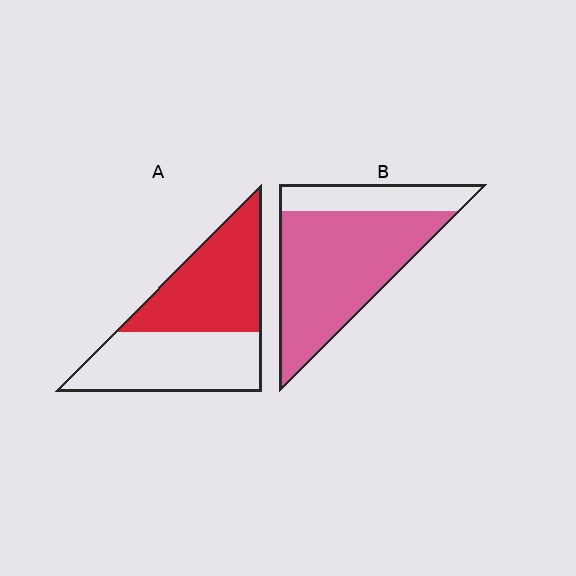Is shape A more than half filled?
Roughly half.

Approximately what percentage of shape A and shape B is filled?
A is approximately 50% and B is approximately 75%.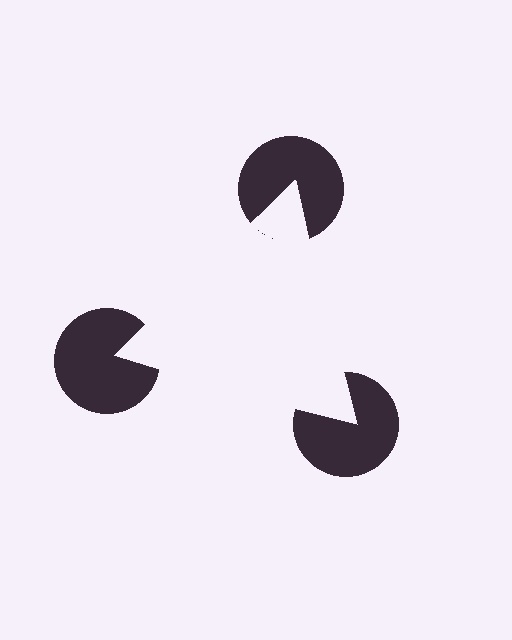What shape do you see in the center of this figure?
An illusory triangle — its edges are inferred from the aligned wedge cuts in the pac-man discs, not physically drawn.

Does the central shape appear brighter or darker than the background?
It typically appears slightly brighter than the background, even though no actual brightness change is drawn.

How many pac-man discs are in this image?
There are 3 — one at each vertex of the illusory triangle.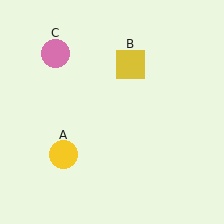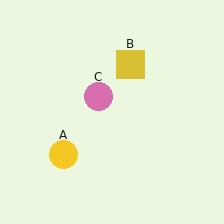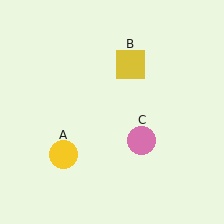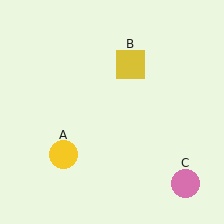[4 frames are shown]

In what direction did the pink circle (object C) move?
The pink circle (object C) moved down and to the right.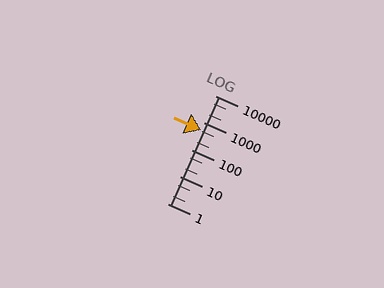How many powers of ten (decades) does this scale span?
The scale spans 4 decades, from 1 to 10000.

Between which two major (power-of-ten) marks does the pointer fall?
The pointer is between 100 and 1000.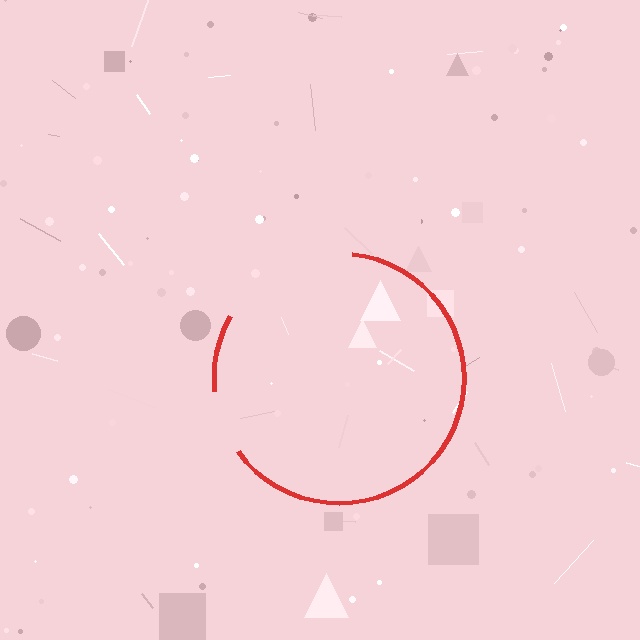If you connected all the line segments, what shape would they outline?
They would outline a circle.